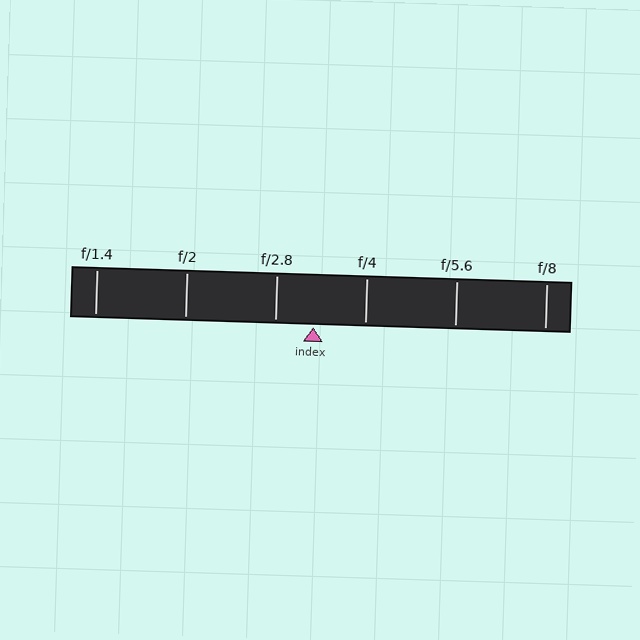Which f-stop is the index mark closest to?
The index mark is closest to f/2.8.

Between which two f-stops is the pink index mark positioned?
The index mark is between f/2.8 and f/4.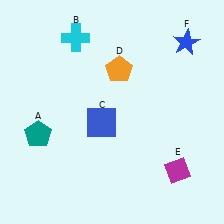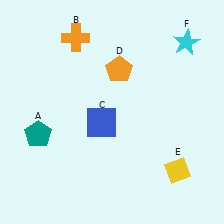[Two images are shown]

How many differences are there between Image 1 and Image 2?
There are 3 differences between the two images.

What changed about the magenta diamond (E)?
In Image 1, E is magenta. In Image 2, it changed to yellow.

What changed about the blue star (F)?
In Image 1, F is blue. In Image 2, it changed to cyan.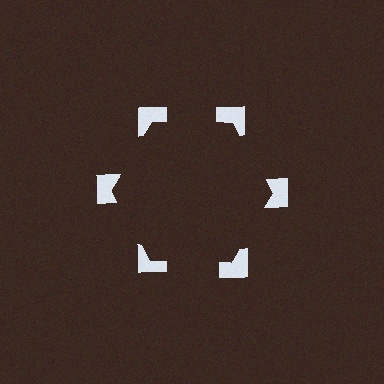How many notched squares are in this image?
There are 6 — one at each vertex of the illusory hexagon.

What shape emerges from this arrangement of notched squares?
An illusory hexagon — its edges are inferred from the aligned wedge cuts in the notched squares, not physically drawn.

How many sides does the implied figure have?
6 sides.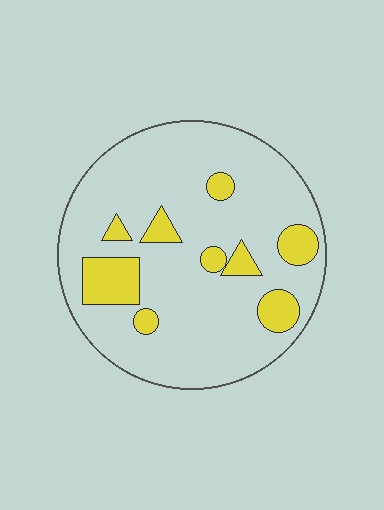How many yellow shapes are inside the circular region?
9.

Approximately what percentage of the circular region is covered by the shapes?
Approximately 15%.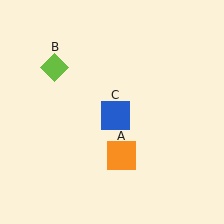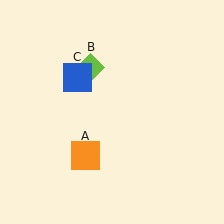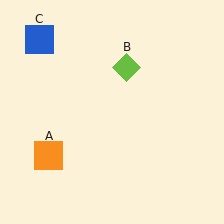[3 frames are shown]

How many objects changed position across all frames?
3 objects changed position: orange square (object A), lime diamond (object B), blue square (object C).